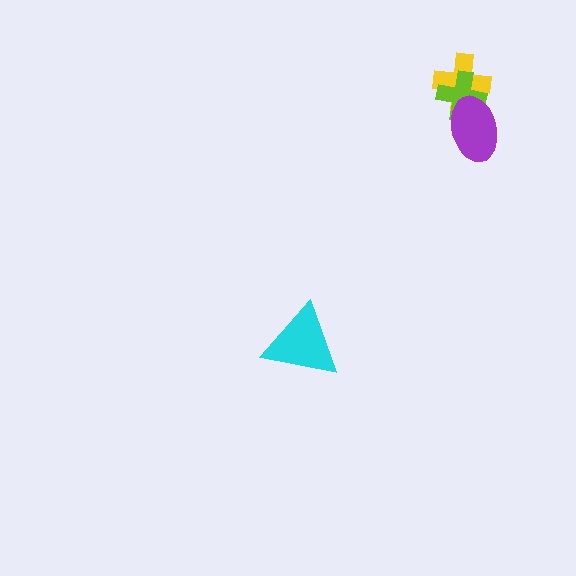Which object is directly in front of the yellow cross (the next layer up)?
The lime cross is directly in front of the yellow cross.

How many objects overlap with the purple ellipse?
2 objects overlap with the purple ellipse.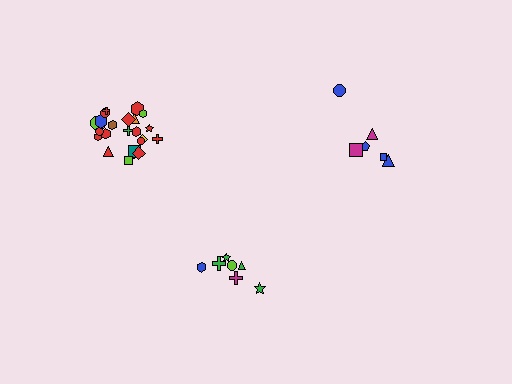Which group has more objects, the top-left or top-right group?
The top-left group.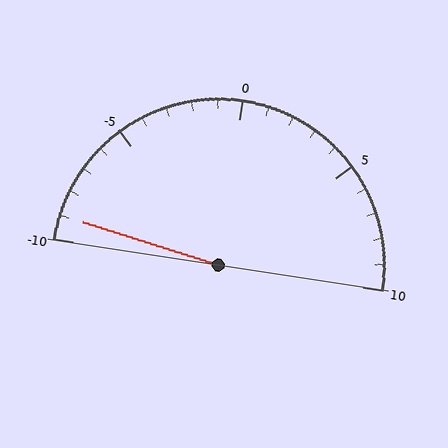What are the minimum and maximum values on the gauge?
The gauge ranges from -10 to 10.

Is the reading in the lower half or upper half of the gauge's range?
The reading is in the lower half of the range (-10 to 10).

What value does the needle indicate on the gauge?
The needle indicates approximately -9.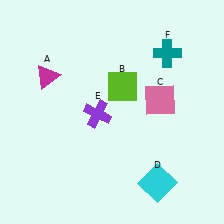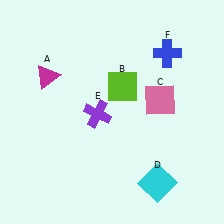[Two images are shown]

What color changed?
The cross (F) changed from teal in Image 1 to blue in Image 2.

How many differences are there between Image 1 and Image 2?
There is 1 difference between the two images.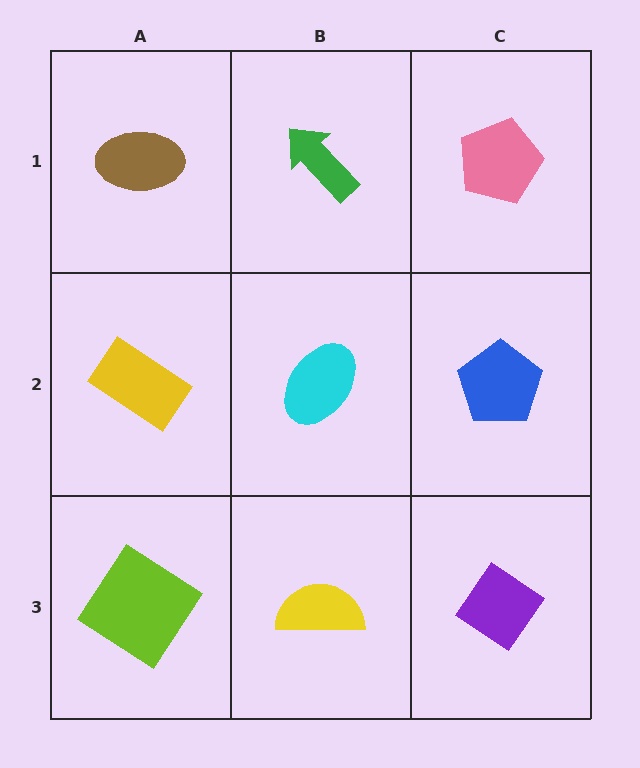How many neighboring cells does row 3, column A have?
2.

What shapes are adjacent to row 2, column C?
A pink pentagon (row 1, column C), a purple diamond (row 3, column C), a cyan ellipse (row 2, column B).